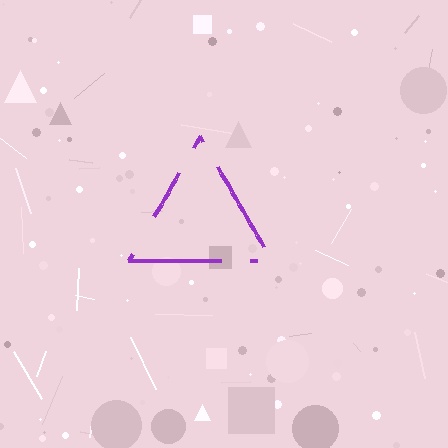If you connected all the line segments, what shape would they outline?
They would outline a triangle.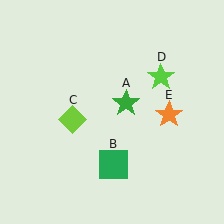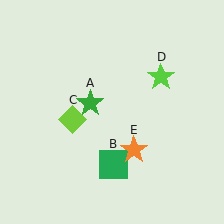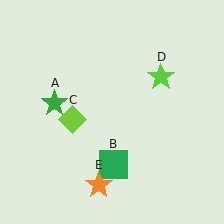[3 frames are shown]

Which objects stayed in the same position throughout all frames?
Green square (object B) and lime diamond (object C) and lime star (object D) remained stationary.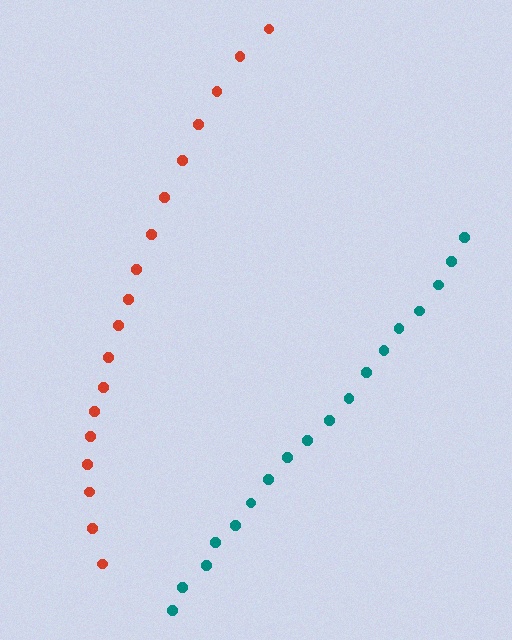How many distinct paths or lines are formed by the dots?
There are 2 distinct paths.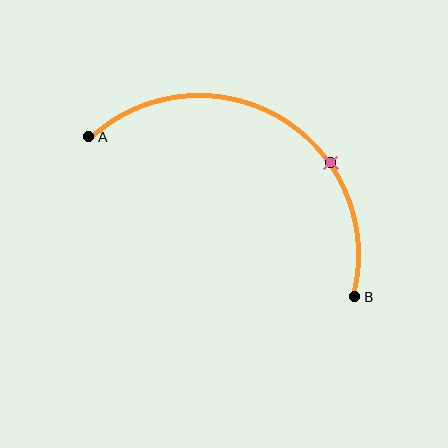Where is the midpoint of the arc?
The arc midpoint is the point on the curve farthest from the straight line joining A and B. It sits above that line.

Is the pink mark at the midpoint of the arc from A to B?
No. The pink mark lies on the arc but is closer to endpoint B. The arc midpoint would be at the point on the curve equidistant along the arc from both A and B.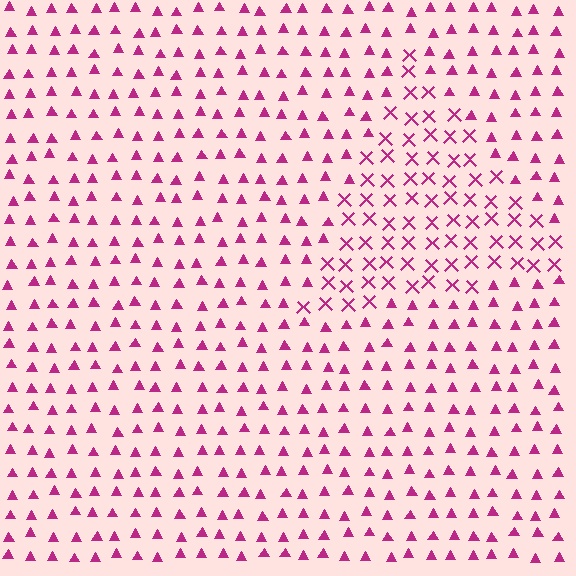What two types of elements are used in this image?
The image uses X marks inside the triangle region and triangles outside it.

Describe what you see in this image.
The image is filled with small magenta elements arranged in a uniform grid. A triangle-shaped region contains X marks, while the surrounding area contains triangles. The boundary is defined purely by the change in element shape.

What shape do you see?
I see a triangle.